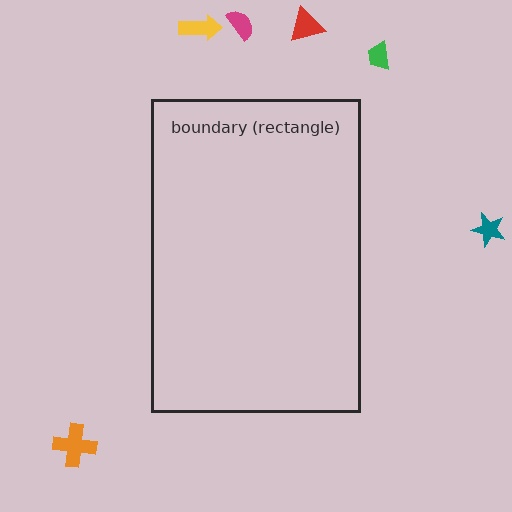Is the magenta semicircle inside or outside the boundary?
Outside.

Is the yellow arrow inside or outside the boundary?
Outside.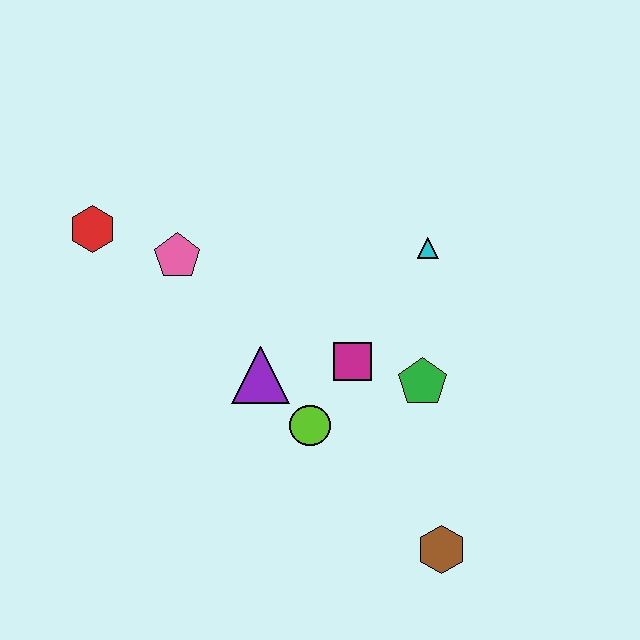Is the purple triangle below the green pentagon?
No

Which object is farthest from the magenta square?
The red hexagon is farthest from the magenta square.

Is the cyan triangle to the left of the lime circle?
No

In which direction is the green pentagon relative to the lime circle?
The green pentagon is to the right of the lime circle.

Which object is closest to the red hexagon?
The pink pentagon is closest to the red hexagon.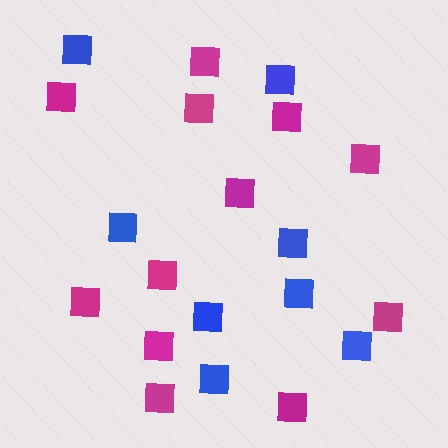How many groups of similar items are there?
There are 2 groups: one group of magenta squares (12) and one group of blue squares (8).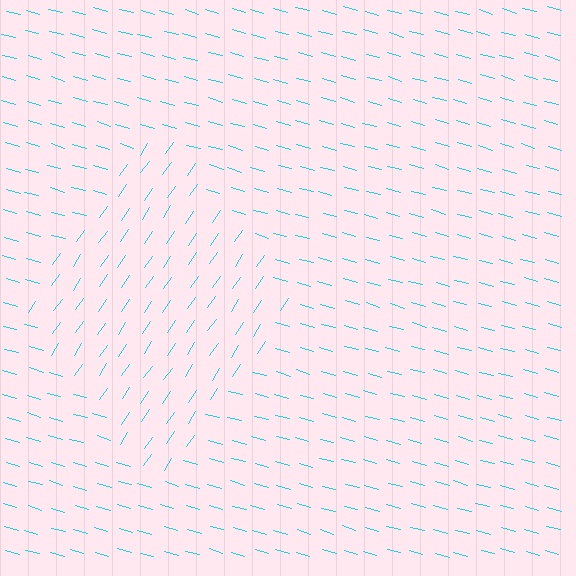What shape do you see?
I see a diamond.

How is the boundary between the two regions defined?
The boundary is defined purely by a change in line orientation (approximately 71 degrees difference). All lines are the same color and thickness.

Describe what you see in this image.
The image is filled with small cyan line segments. A diamond region in the image has lines oriented differently from the surrounding lines, creating a visible texture boundary.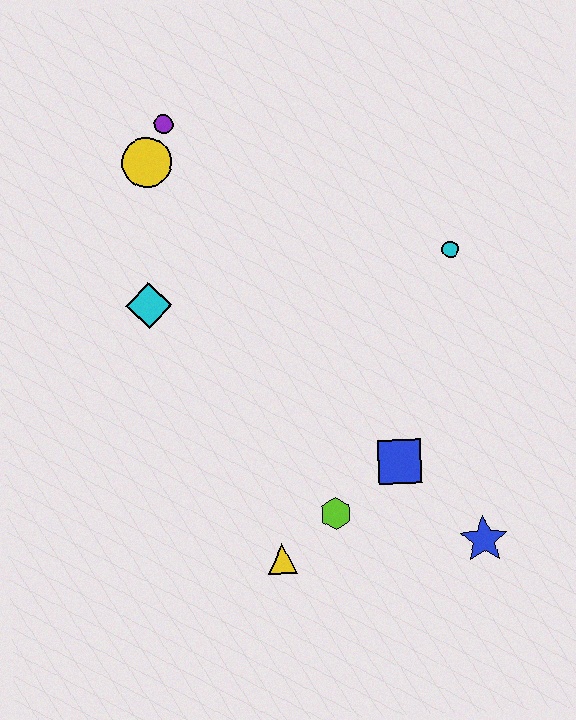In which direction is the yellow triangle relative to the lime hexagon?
The yellow triangle is to the left of the lime hexagon.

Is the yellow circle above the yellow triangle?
Yes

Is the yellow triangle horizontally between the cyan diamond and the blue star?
Yes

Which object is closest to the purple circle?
The yellow circle is closest to the purple circle.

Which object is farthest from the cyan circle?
The yellow triangle is farthest from the cyan circle.